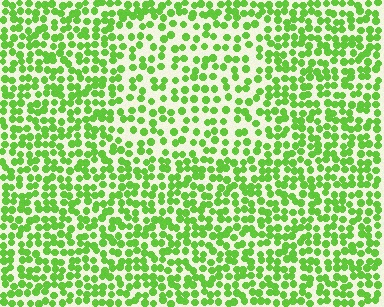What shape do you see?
I see a rectangle.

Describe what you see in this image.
The image contains small lime elements arranged at two different densities. A rectangle-shaped region is visible where the elements are less densely packed than the surrounding area.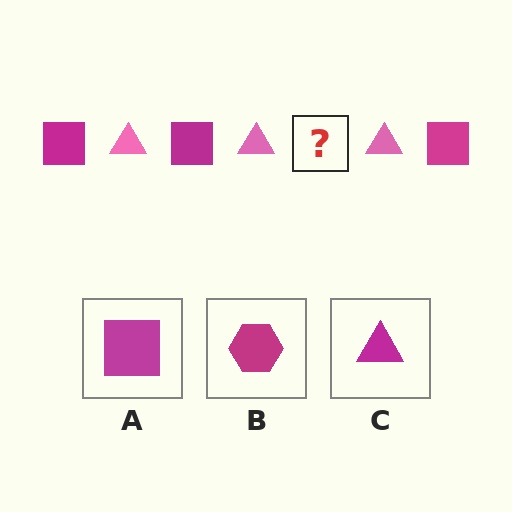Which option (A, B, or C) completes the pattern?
A.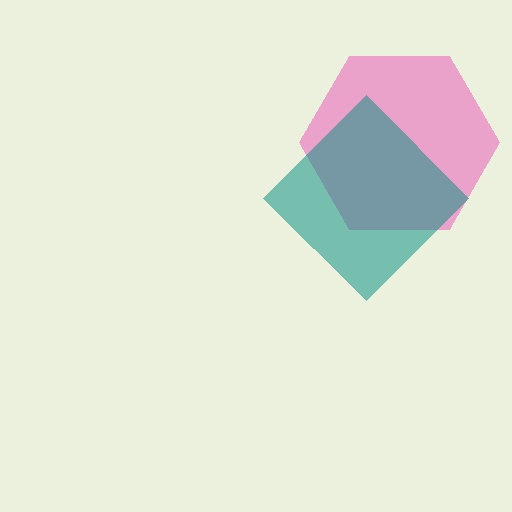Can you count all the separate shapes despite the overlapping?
Yes, there are 2 separate shapes.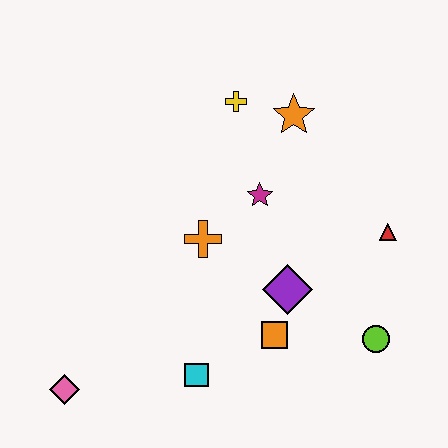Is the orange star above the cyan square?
Yes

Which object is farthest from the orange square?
The yellow cross is farthest from the orange square.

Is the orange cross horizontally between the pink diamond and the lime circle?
Yes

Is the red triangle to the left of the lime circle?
No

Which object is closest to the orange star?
The yellow cross is closest to the orange star.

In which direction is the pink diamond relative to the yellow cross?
The pink diamond is below the yellow cross.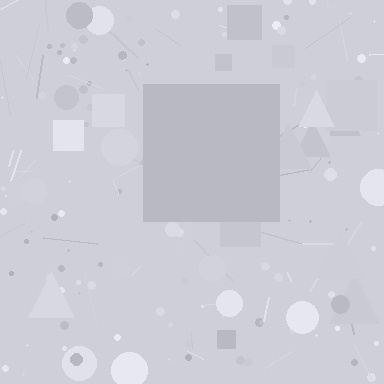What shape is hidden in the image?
A square is hidden in the image.